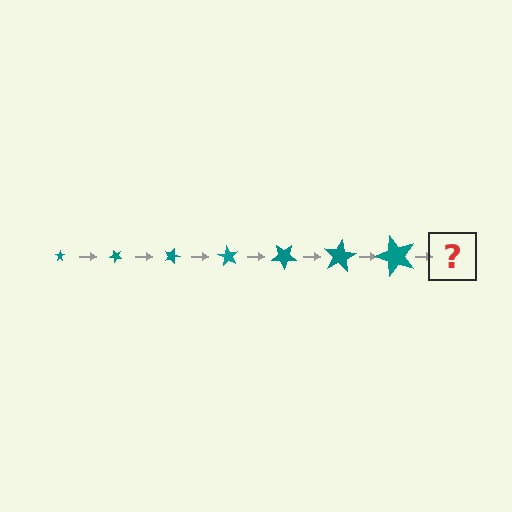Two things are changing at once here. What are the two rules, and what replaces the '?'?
The two rules are that the star grows larger each step and it rotates 45 degrees each step. The '?' should be a star, larger than the previous one and rotated 315 degrees from the start.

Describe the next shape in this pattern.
It should be a star, larger than the previous one and rotated 315 degrees from the start.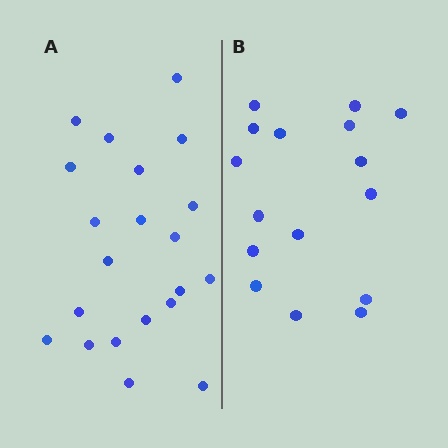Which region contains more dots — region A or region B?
Region A (the left region) has more dots.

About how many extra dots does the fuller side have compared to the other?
Region A has about 5 more dots than region B.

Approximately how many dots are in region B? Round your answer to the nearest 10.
About 20 dots. (The exact count is 16, which rounds to 20.)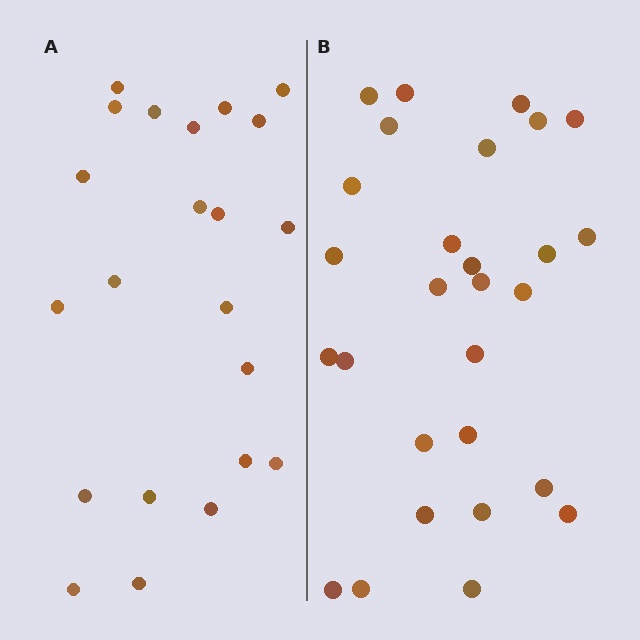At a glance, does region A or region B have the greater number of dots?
Region B (the right region) has more dots.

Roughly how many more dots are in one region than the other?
Region B has about 6 more dots than region A.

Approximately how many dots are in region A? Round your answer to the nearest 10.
About 20 dots. (The exact count is 22, which rounds to 20.)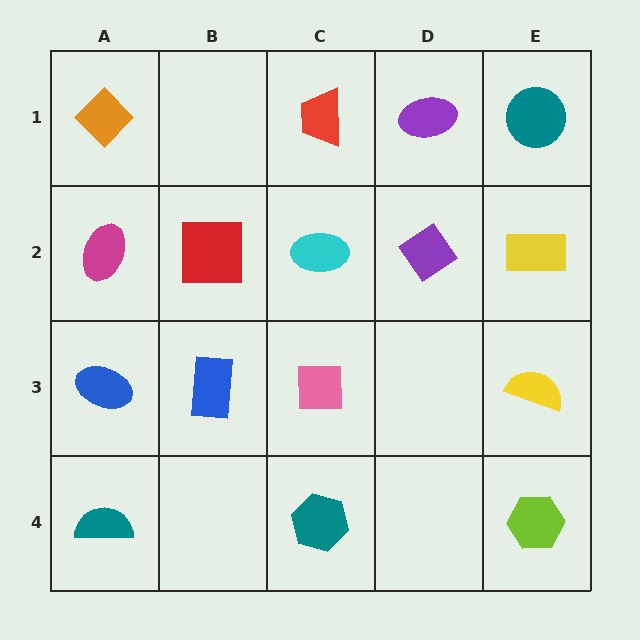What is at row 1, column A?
An orange diamond.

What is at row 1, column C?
A red trapezoid.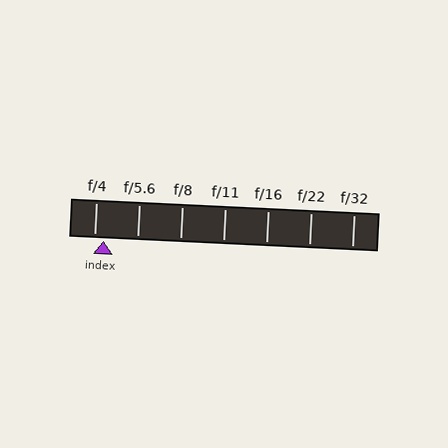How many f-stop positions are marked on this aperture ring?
There are 7 f-stop positions marked.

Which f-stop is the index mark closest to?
The index mark is closest to f/4.